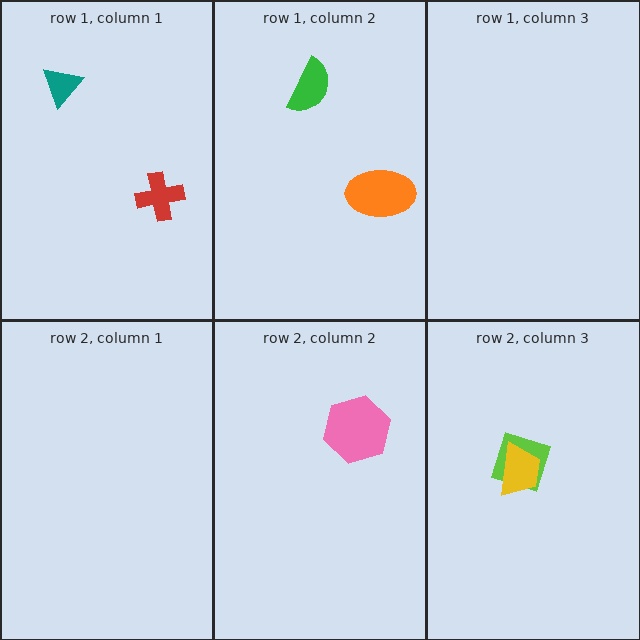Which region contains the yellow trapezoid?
The row 2, column 3 region.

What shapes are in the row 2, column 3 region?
The lime diamond, the yellow trapezoid.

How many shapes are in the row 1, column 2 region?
2.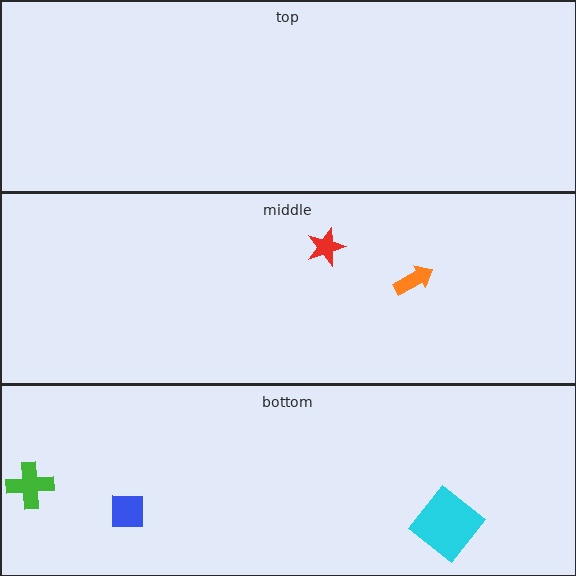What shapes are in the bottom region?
The blue square, the green cross, the cyan diamond.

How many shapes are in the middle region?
2.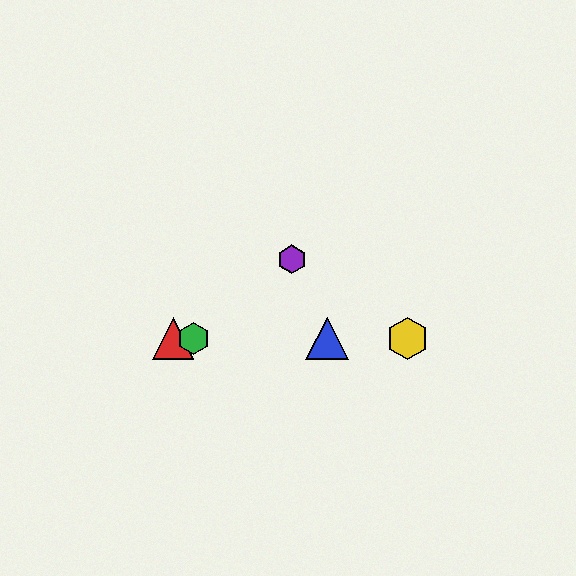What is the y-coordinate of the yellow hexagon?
The yellow hexagon is at y≈338.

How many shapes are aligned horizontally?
4 shapes (the red triangle, the blue triangle, the green hexagon, the yellow hexagon) are aligned horizontally.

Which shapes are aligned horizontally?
The red triangle, the blue triangle, the green hexagon, the yellow hexagon are aligned horizontally.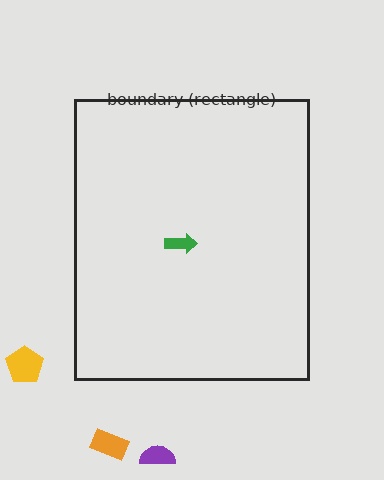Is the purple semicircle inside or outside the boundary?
Outside.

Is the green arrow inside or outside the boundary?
Inside.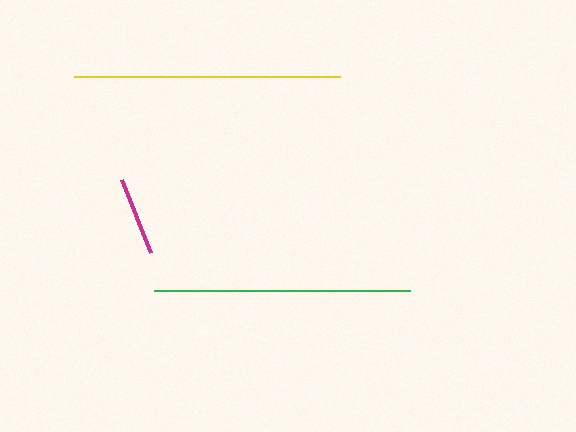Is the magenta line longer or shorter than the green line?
The green line is longer than the magenta line.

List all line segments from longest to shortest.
From longest to shortest: yellow, green, magenta.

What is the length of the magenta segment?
The magenta segment is approximately 78 pixels long.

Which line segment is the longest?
The yellow line is the longest at approximately 266 pixels.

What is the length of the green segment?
The green segment is approximately 256 pixels long.